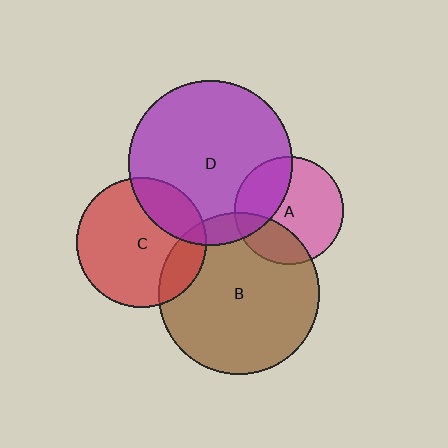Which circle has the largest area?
Circle D (purple).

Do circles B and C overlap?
Yes.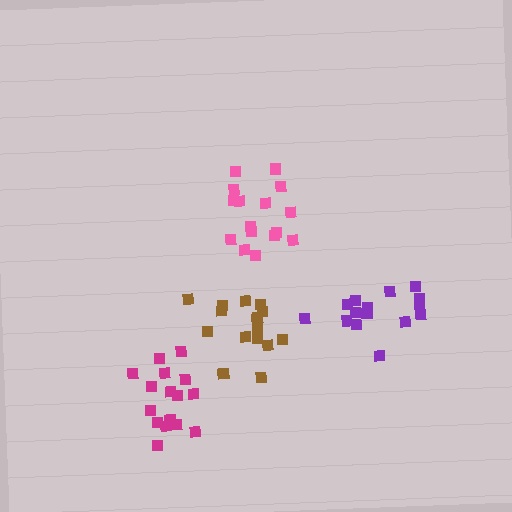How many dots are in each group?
Group 1: 16 dots, Group 2: 16 dots, Group 3: 16 dots, Group 4: 15 dots (63 total).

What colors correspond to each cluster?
The clusters are colored: pink, magenta, brown, purple.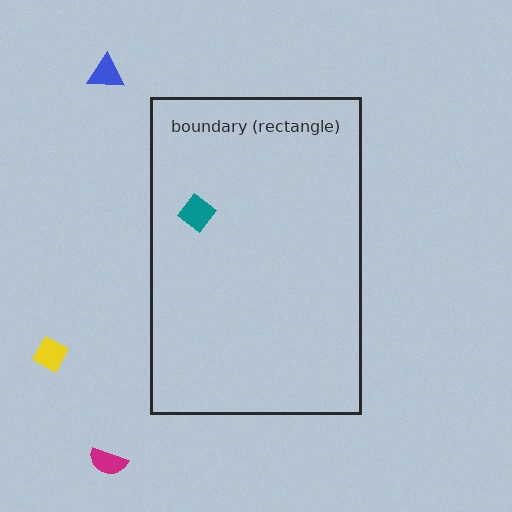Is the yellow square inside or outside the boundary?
Outside.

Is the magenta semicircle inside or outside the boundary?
Outside.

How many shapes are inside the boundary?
1 inside, 3 outside.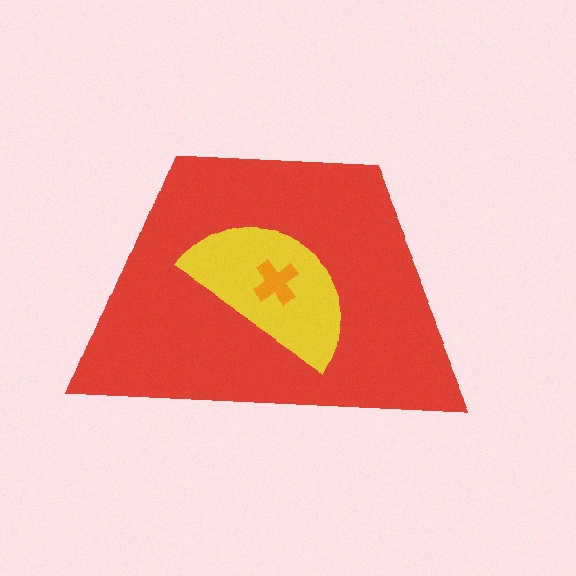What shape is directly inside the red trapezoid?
The yellow semicircle.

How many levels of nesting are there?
3.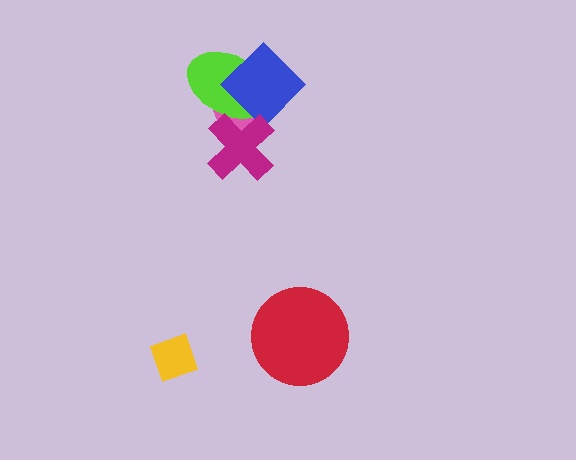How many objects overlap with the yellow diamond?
0 objects overlap with the yellow diamond.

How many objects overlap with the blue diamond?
3 objects overlap with the blue diamond.